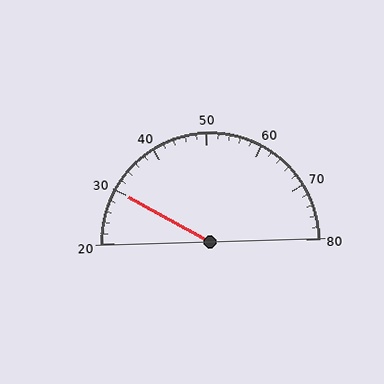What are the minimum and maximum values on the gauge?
The gauge ranges from 20 to 80.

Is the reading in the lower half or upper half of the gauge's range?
The reading is in the lower half of the range (20 to 80).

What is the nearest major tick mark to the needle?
The nearest major tick mark is 30.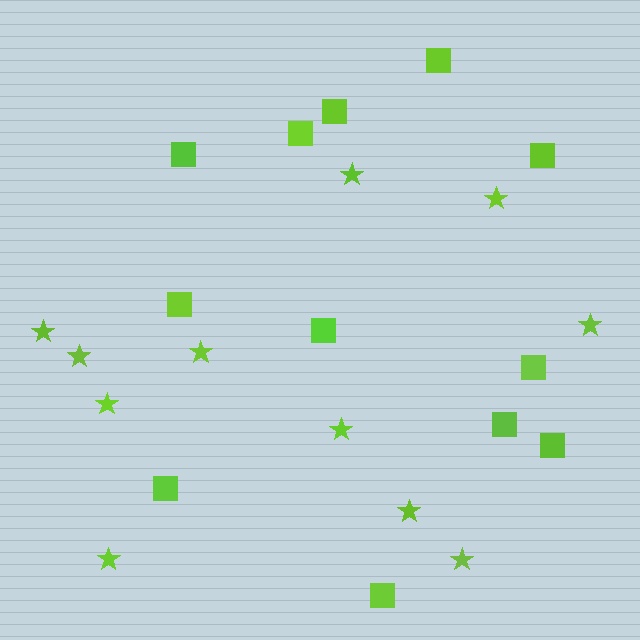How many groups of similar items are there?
There are 2 groups: one group of stars (11) and one group of squares (12).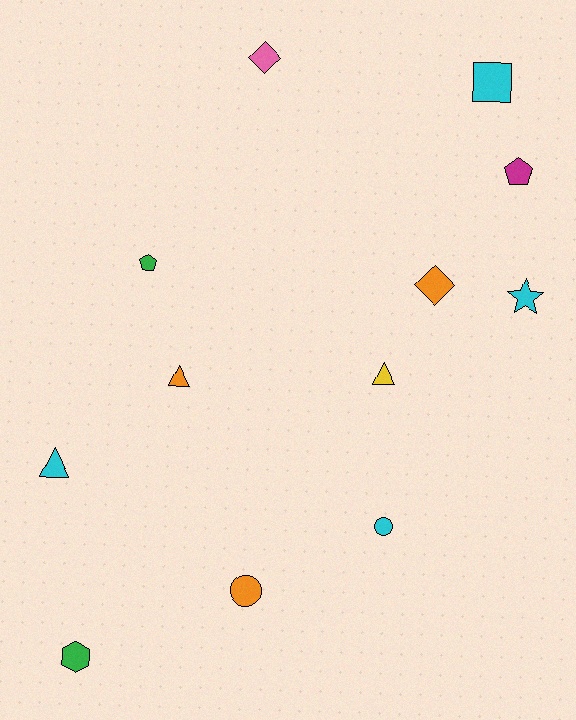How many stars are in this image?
There is 1 star.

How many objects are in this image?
There are 12 objects.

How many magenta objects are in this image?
There is 1 magenta object.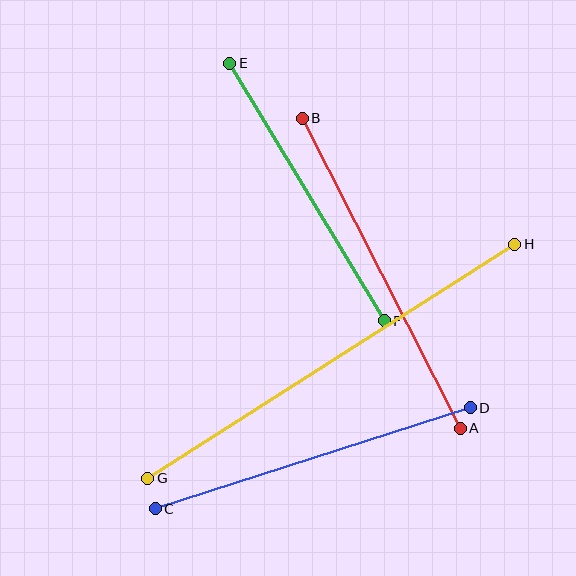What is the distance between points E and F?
The distance is approximately 300 pixels.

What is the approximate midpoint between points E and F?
The midpoint is at approximately (307, 192) pixels.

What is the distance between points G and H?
The distance is approximately 435 pixels.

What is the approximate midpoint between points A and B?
The midpoint is at approximately (381, 273) pixels.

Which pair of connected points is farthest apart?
Points G and H are farthest apart.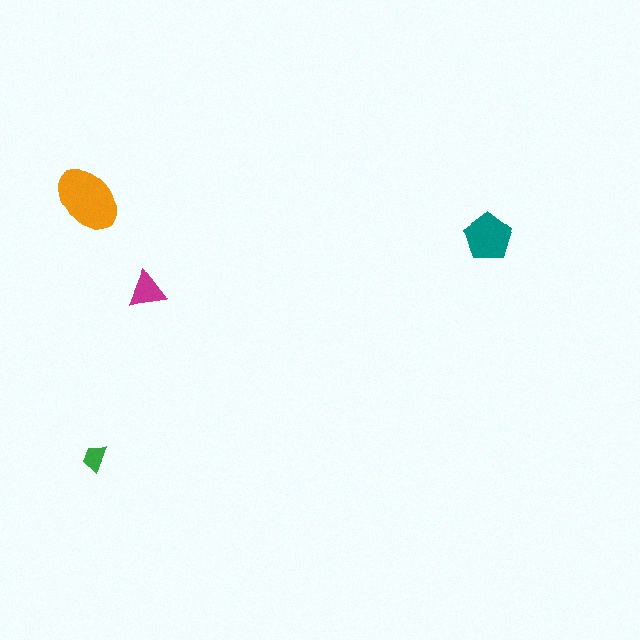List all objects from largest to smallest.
The orange ellipse, the teal pentagon, the magenta triangle, the green trapezoid.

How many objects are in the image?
There are 4 objects in the image.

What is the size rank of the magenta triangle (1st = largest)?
3rd.